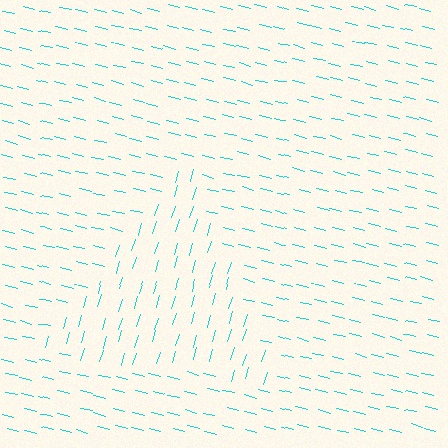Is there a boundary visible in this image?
Yes, there is a texture boundary formed by a change in line orientation.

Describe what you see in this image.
The image is filled with small cyan line segments. A triangle region in the image has lines oriented differently from the surrounding lines, creating a visible texture boundary.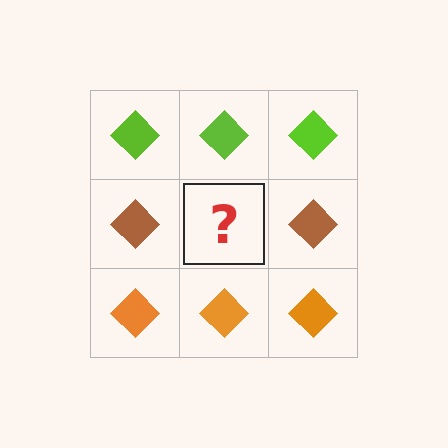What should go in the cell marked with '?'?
The missing cell should contain a brown diamond.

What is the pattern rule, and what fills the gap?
The rule is that each row has a consistent color. The gap should be filled with a brown diamond.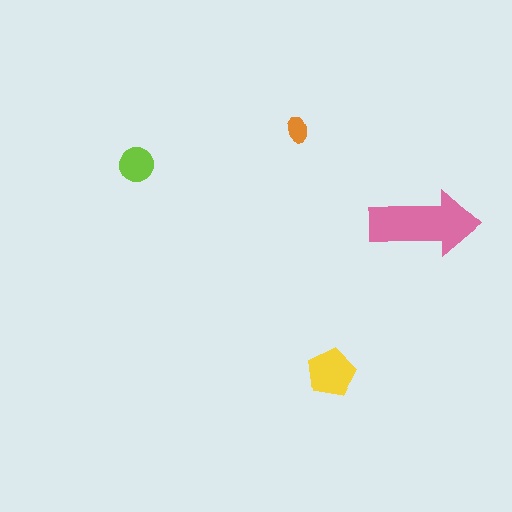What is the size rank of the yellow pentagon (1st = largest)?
2nd.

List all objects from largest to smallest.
The pink arrow, the yellow pentagon, the lime circle, the orange ellipse.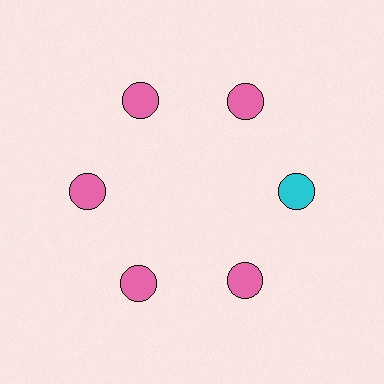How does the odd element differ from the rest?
It has a different color: cyan instead of pink.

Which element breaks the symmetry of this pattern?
The cyan circle at roughly the 3 o'clock position breaks the symmetry. All other shapes are pink circles.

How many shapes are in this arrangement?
There are 6 shapes arranged in a ring pattern.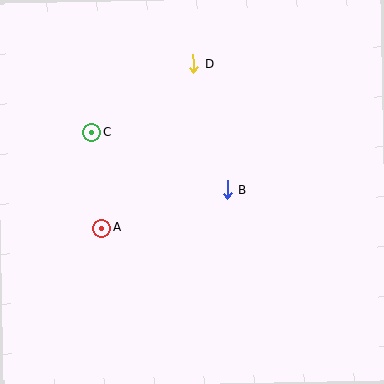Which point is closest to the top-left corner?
Point C is closest to the top-left corner.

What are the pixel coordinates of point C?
Point C is at (91, 132).